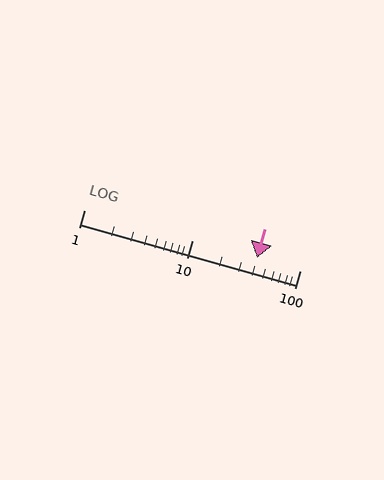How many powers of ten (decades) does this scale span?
The scale spans 2 decades, from 1 to 100.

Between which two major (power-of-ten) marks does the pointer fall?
The pointer is between 10 and 100.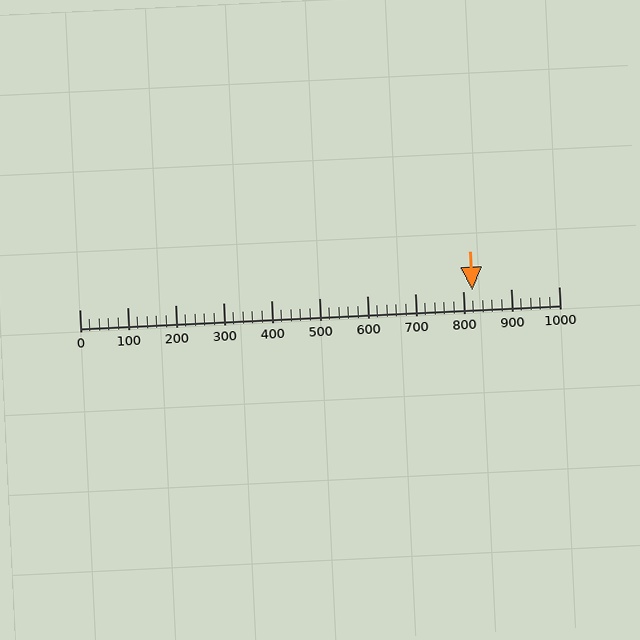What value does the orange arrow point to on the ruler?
The orange arrow points to approximately 820.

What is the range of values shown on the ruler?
The ruler shows values from 0 to 1000.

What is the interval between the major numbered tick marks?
The major tick marks are spaced 100 units apart.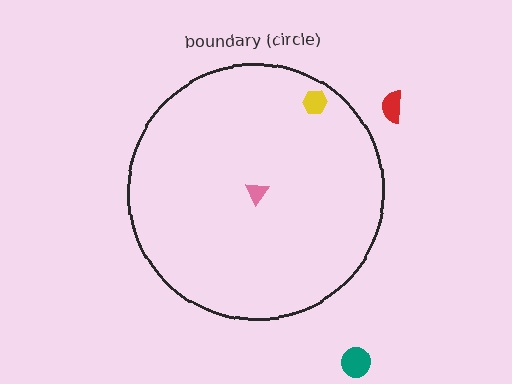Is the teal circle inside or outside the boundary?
Outside.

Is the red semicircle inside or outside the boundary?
Outside.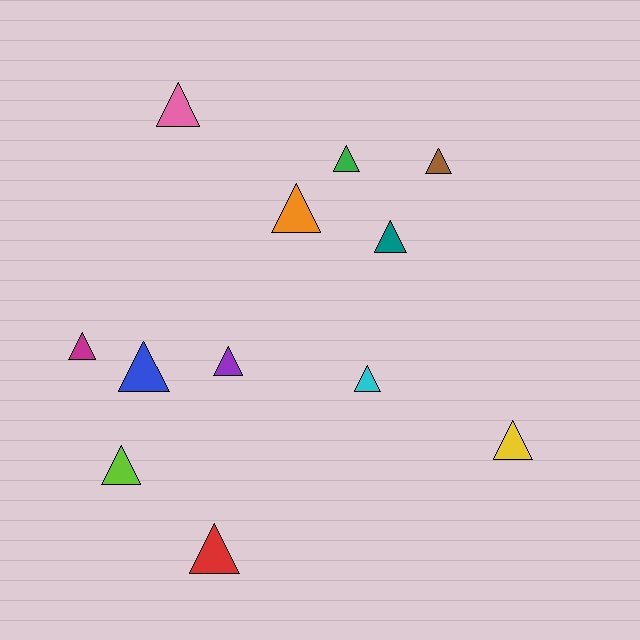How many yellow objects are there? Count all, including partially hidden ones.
There is 1 yellow object.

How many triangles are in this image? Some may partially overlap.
There are 12 triangles.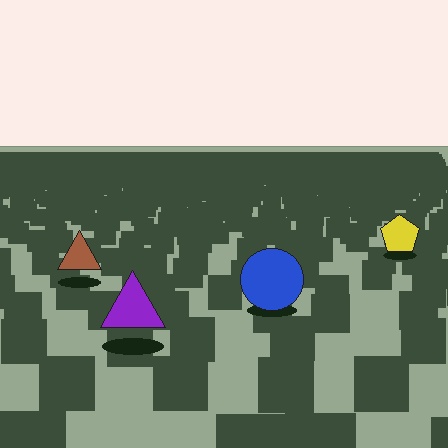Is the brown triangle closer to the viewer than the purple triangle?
No. The purple triangle is closer — you can tell from the texture gradient: the ground texture is coarser near it.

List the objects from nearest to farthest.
From nearest to farthest: the purple triangle, the blue circle, the brown triangle, the yellow pentagon.